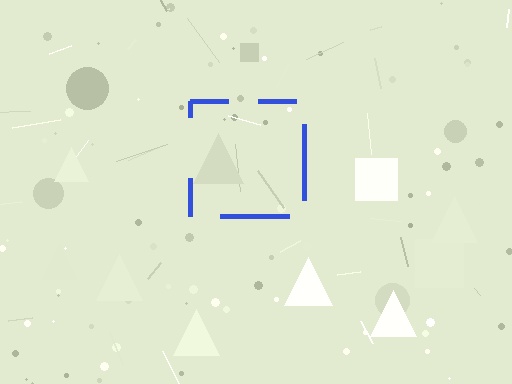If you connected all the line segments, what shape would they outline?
They would outline a square.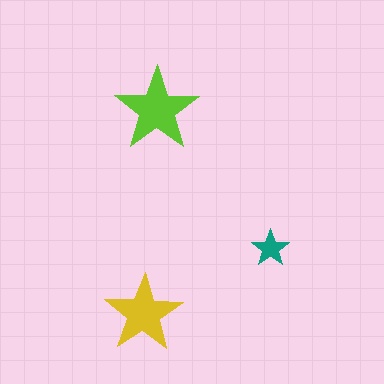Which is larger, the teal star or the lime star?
The lime one.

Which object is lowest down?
The yellow star is bottommost.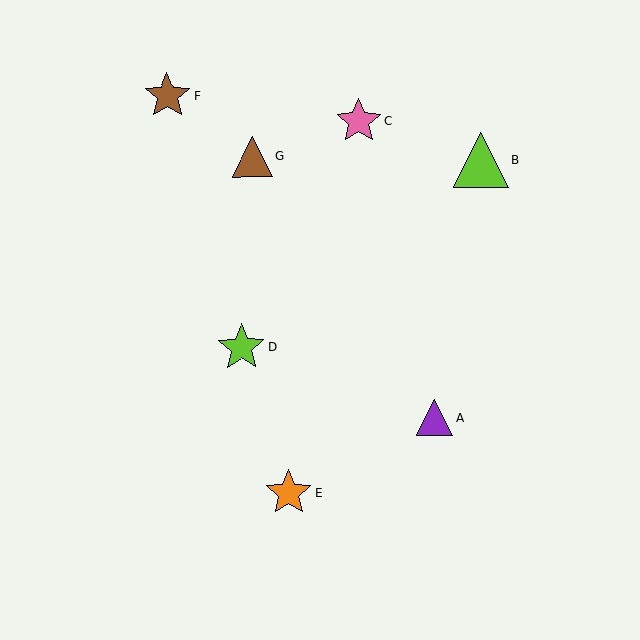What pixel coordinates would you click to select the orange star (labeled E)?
Click at (289, 493) to select the orange star E.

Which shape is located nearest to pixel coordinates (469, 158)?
The lime triangle (labeled B) at (481, 160) is nearest to that location.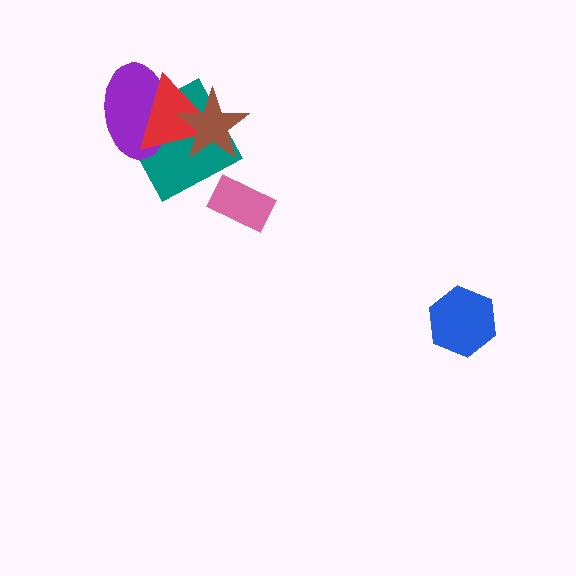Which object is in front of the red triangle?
The brown star is in front of the red triangle.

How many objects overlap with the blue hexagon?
0 objects overlap with the blue hexagon.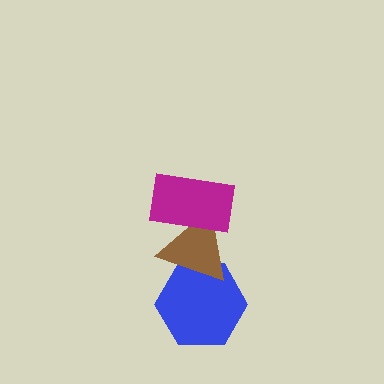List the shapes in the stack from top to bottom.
From top to bottom: the magenta rectangle, the brown triangle, the blue hexagon.